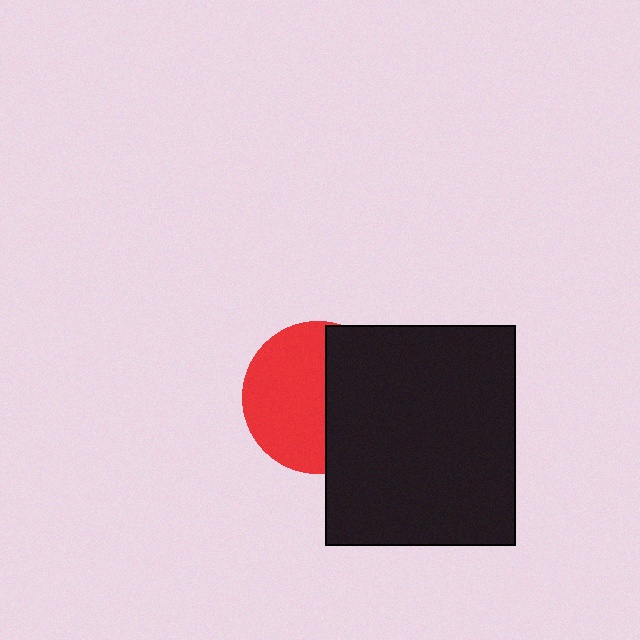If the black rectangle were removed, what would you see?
You would see the complete red circle.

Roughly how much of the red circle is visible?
About half of it is visible (roughly 57%).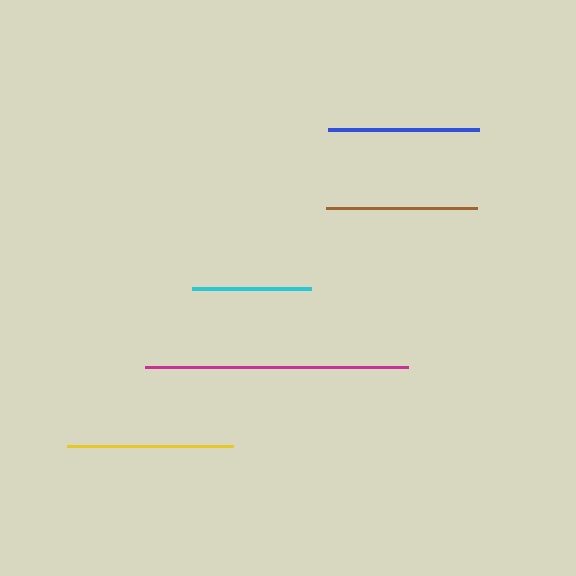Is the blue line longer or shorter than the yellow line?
The yellow line is longer than the blue line.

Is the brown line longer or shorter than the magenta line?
The magenta line is longer than the brown line.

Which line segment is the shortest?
The cyan line is the shortest at approximately 119 pixels.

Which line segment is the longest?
The magenta line is the longest at approximately 263 pixels.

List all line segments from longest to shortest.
From longest to shortest: magenta, yellow, brown, blue, cyan.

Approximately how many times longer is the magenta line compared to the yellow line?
The magenta line is approximately 1.6 times the length of the yellow line.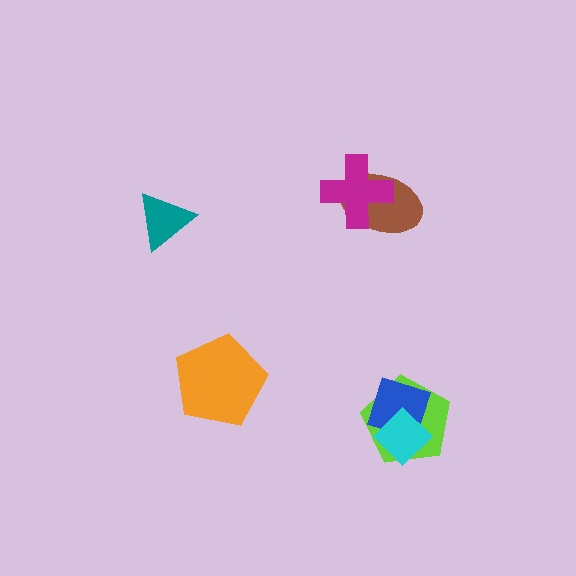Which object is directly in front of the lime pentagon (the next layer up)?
The blue square is directly in front of the lime pentagon.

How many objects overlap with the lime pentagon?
2 objects overlap with the lime pentagon.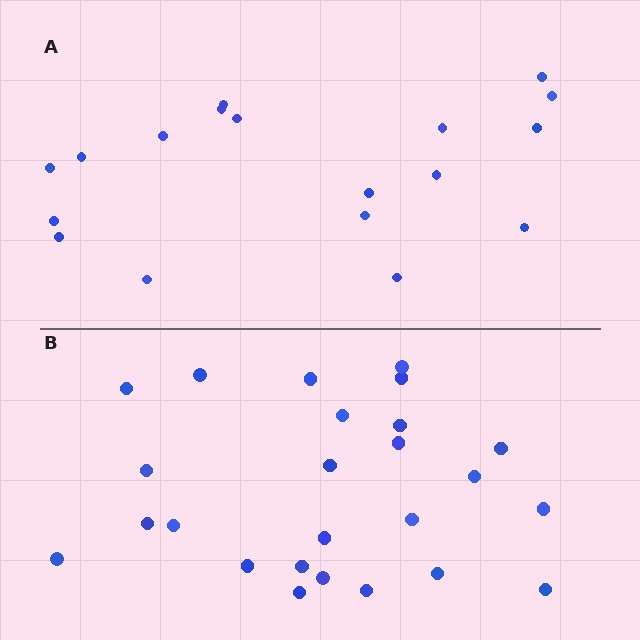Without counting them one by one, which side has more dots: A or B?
Region B (the bottom region) has more dots.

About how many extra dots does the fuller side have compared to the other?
Region B has roughly 8 or so more dots than region A.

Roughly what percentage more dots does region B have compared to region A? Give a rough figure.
About 40% more.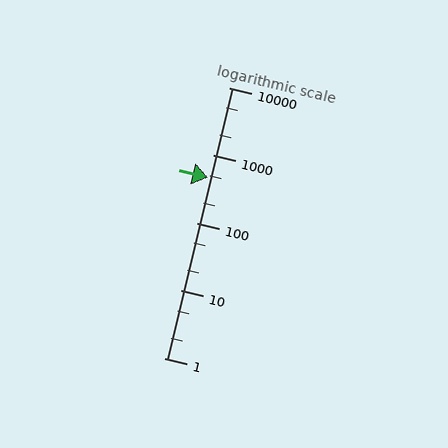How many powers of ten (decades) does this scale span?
The scale spans 4 decades, from 1 to 10000.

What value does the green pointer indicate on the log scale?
The pointer indicates approximately 460.